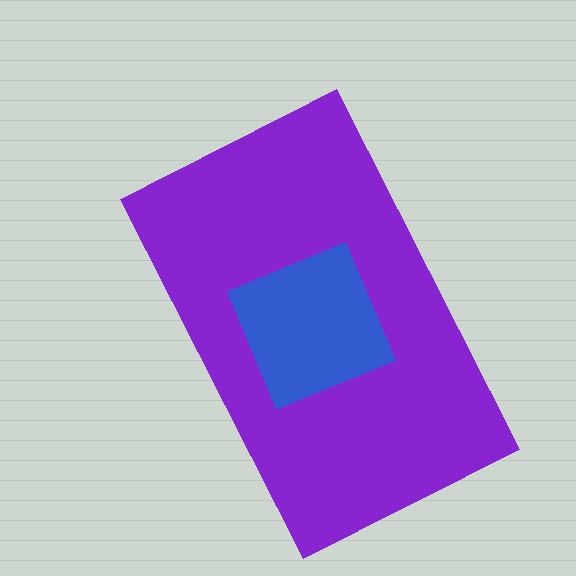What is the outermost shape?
The purple rectangle.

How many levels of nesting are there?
2.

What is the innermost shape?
The blue square.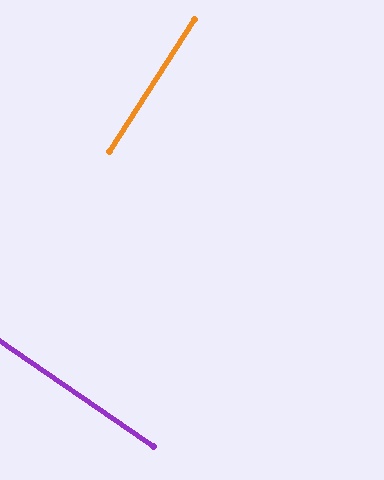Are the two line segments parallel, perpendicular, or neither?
Perpendicular — they meet at approximately 89°.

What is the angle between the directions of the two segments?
Approximately 89 degrees.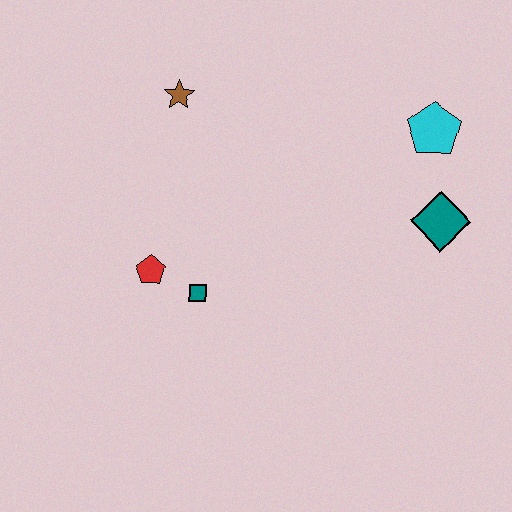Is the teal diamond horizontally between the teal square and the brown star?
No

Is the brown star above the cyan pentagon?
Yes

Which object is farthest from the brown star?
The teal diamond is farthest from the brown star.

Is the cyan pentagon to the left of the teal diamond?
Yes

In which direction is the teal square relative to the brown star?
The teal square is below the brown star.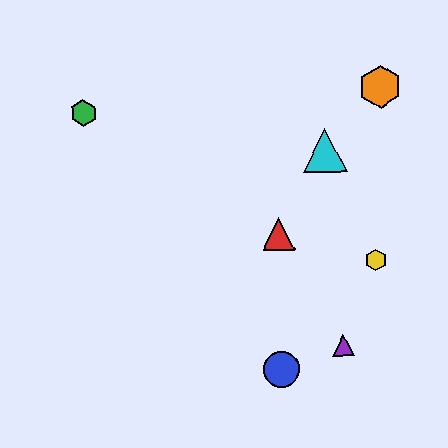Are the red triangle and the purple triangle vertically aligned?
No, the red triangle is at x≈279 and the purple triangle is at x≈343.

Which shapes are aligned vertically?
The red triangle, the blue circle are aligned vertically.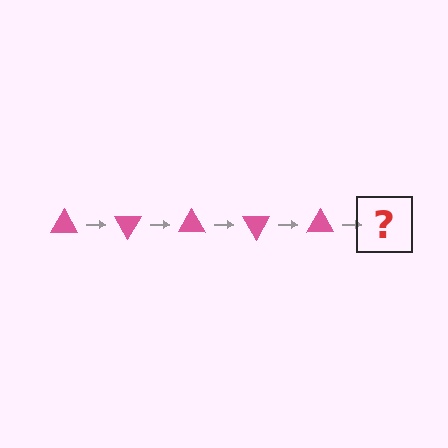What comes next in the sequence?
The next element should be a pink triangle rotated 300 degrees.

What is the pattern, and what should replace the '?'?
The pattern is that the triangle rotates 60 degrees each step. The '?' should be a pink triangle rotated 300 degrees.